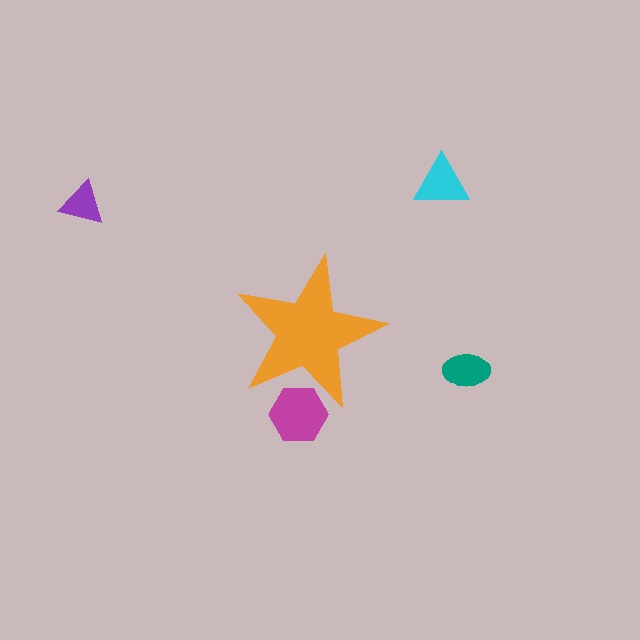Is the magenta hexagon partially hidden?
Yes, the magenta hexagon is partially hidden behind the orange star.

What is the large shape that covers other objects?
An orange star.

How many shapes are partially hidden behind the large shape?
1 shape is partially hidden.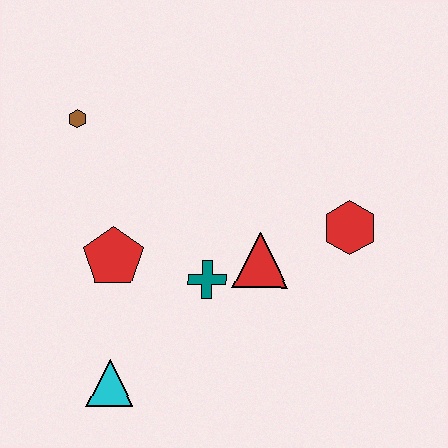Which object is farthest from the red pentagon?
The red hexagon is farthest from the red pentagon.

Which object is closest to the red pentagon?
The teal cross is closest to the red pentagon.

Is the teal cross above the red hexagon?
No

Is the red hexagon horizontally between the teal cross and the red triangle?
No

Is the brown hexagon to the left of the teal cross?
Yes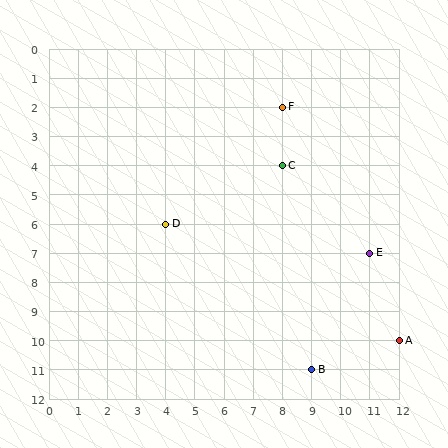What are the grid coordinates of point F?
Point F is at grid coordinates (8, 2).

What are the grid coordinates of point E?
Point E is at grid coordinates (11, 7).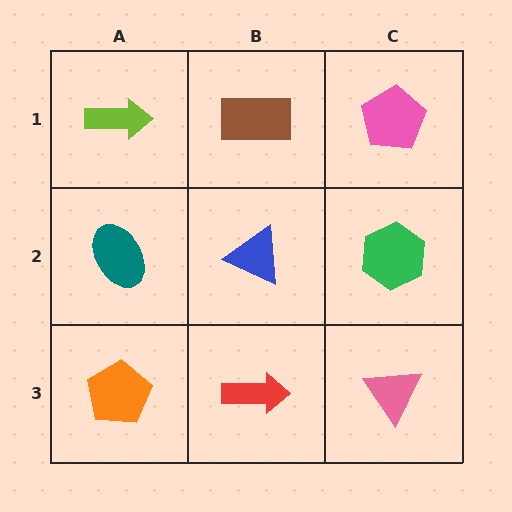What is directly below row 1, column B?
A blue triangle.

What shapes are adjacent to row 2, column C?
A pink pentagon (row 1, column C), a pink triangle (row 3, column C), a blue triangle (row 2, column B).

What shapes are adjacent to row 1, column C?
A green hexagon (row 2, column C), a brown rectangle (row 1, column B).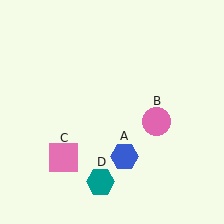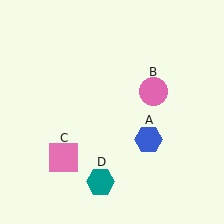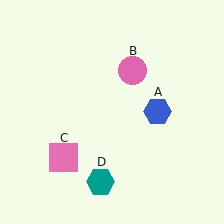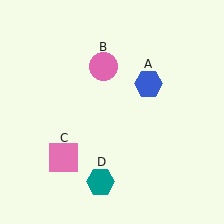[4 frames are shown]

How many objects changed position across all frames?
2 objects changed position: blue hexagon (object A), pink circle (object B).